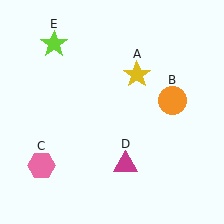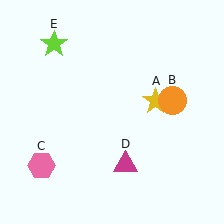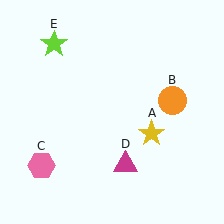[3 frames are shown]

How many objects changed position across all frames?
1 object changed position: yellow star (object A).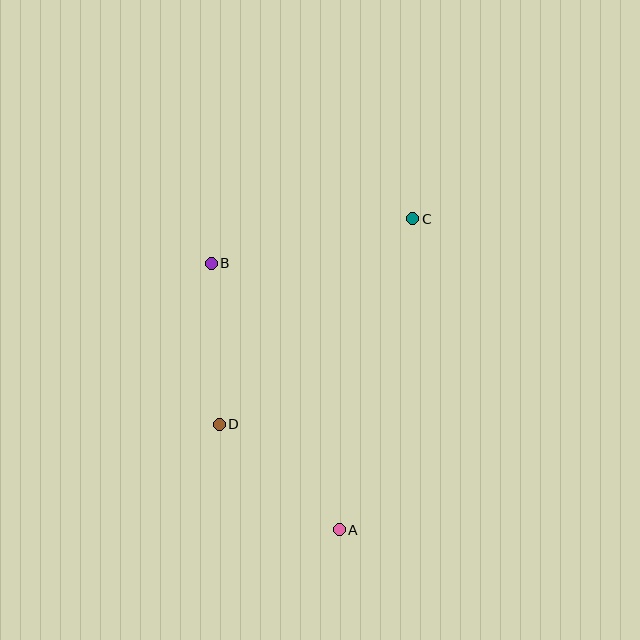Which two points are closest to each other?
Points A and D are closest to each other.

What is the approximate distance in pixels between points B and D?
The distance between B and D is approximately 161 pixels.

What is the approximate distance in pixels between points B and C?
The distance between B and C is approximately 207 pixels.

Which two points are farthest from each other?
Points A and C are farthest from each other.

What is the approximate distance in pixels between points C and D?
The distance between C and D is approximately 282 pixels.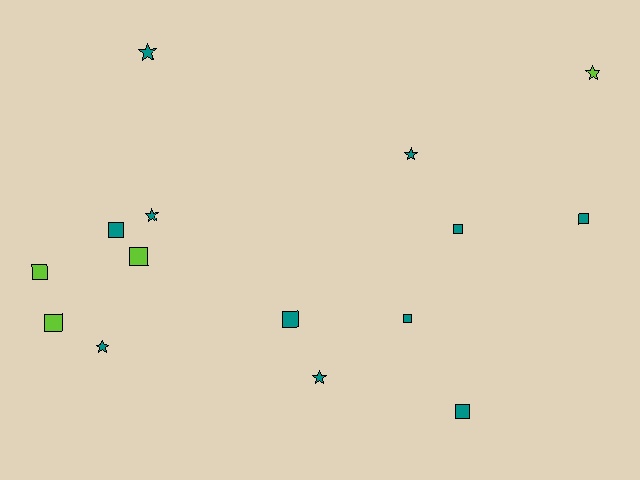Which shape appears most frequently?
Square, with 9 objects.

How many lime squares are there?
There are 3 lime squares.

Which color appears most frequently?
Teal, with 11 objects.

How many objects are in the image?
There are 15 objects.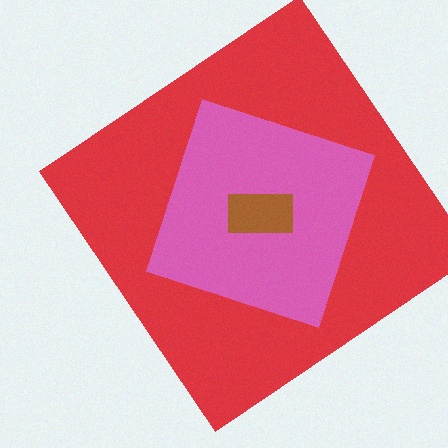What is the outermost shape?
The red diamond.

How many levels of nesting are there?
3.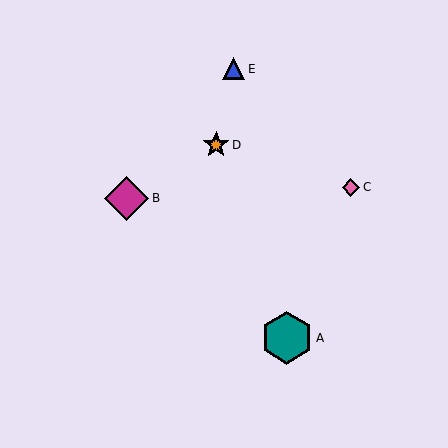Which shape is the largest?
The teal hexagon (labeled A) is the largest.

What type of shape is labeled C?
Shape C is a pink diamond.